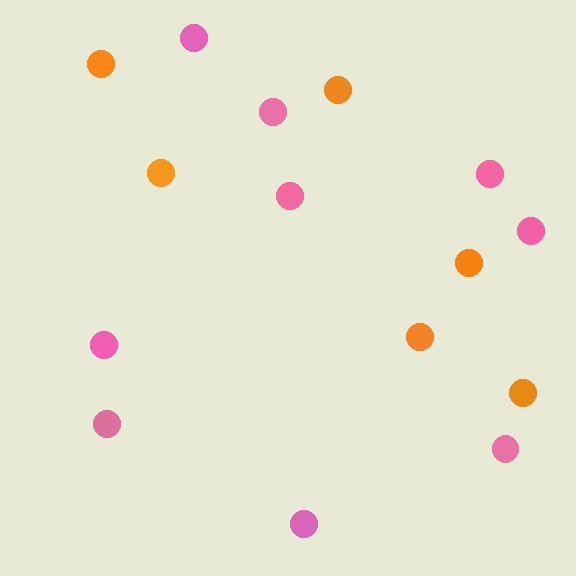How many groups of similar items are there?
There are 2 groups: one group of pink circles (9) and one group of orange circles (6).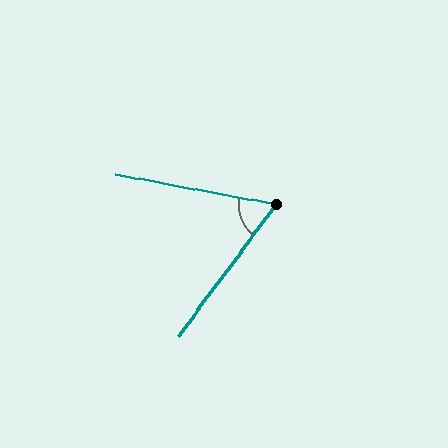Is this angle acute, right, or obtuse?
It is acute.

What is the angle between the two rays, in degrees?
Approximately 64 degrees.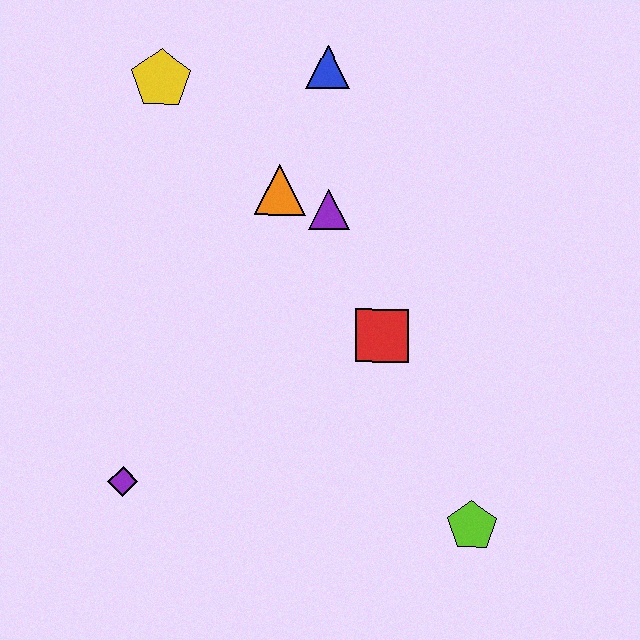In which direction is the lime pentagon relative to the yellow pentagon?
The lime pentagon is below the yellow pentagon.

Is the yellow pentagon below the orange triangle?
No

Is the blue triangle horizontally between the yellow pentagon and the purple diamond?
No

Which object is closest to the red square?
The purple triangle is closest to the red square.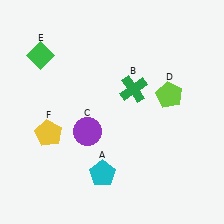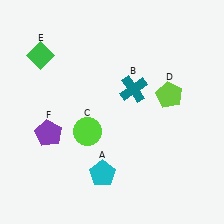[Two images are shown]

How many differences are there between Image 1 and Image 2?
There are 3 differences between the two images.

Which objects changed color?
B changed from green to teal. C changed from purple to lime. F changed from yellow to purple.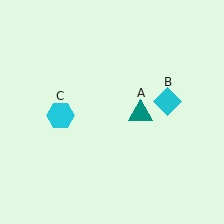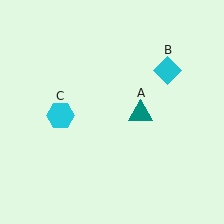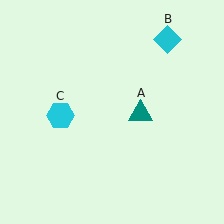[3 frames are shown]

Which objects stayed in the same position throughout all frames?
Teal triangle (object A) and cyan hexagon (object C) remained stationary.